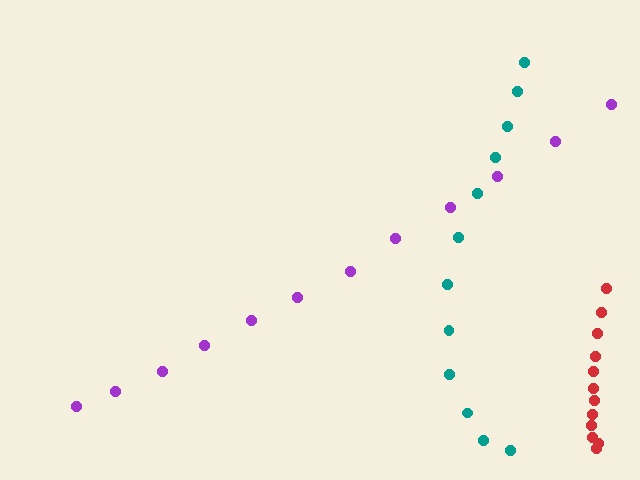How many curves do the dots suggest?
There are 3 distinct paths.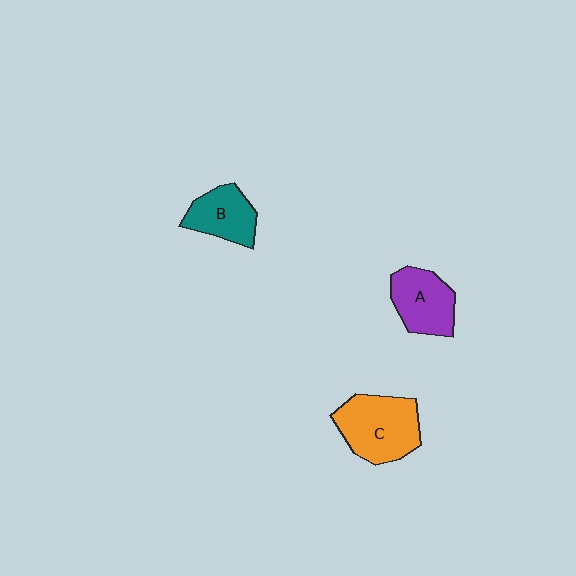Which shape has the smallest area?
Shape B (teal).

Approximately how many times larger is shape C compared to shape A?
Approximately 1.3 times.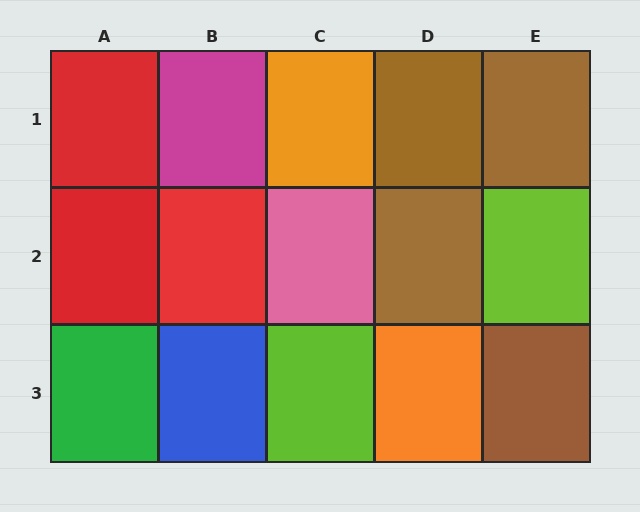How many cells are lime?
2 cells are lime.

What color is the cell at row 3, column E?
Brown.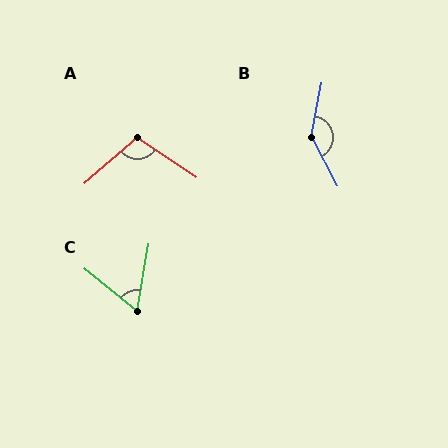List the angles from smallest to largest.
C (60°), A (105°), B (141°).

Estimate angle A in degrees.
Approximately 105 degrees.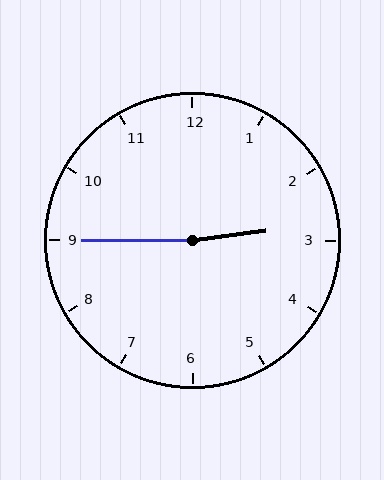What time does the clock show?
2:45.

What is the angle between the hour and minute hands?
Approximately 172 degrees.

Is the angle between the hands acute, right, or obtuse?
It is obtuse.